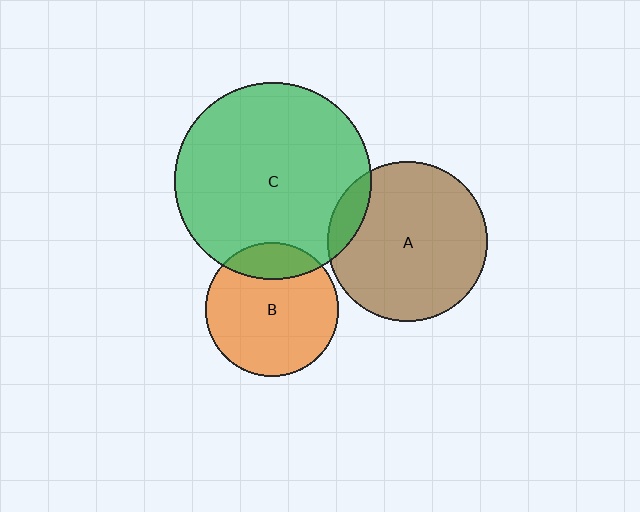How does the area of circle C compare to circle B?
Approximately 2.2 times.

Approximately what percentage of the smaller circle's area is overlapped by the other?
Approximately 20%.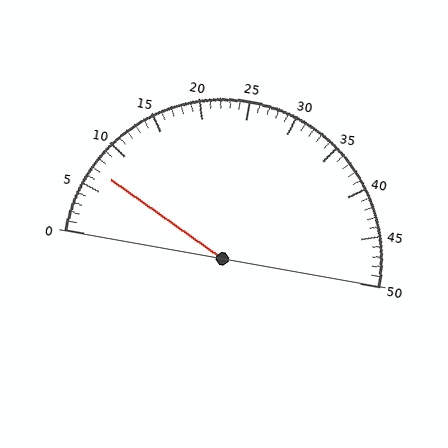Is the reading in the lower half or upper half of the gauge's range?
The reading is in the lower half of the range (0 to 50).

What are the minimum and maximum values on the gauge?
The gauge ranges from 0 to 50.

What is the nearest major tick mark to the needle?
The nearest major tick mark is 5.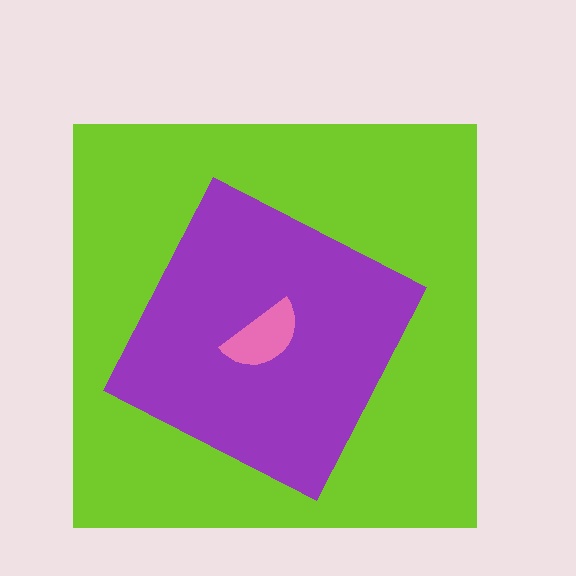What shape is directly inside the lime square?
The purple diamond.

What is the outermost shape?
The lime square.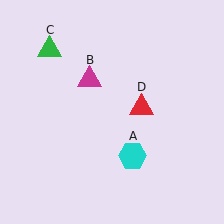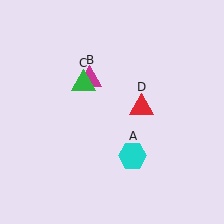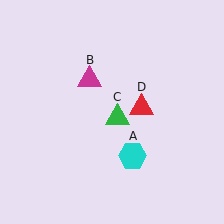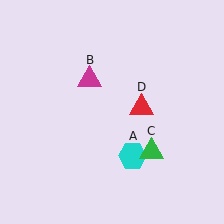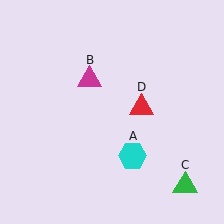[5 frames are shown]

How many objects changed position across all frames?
1 object changed position: green triangle (object C).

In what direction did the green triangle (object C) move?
The green triangle (object C) moved down and to the right.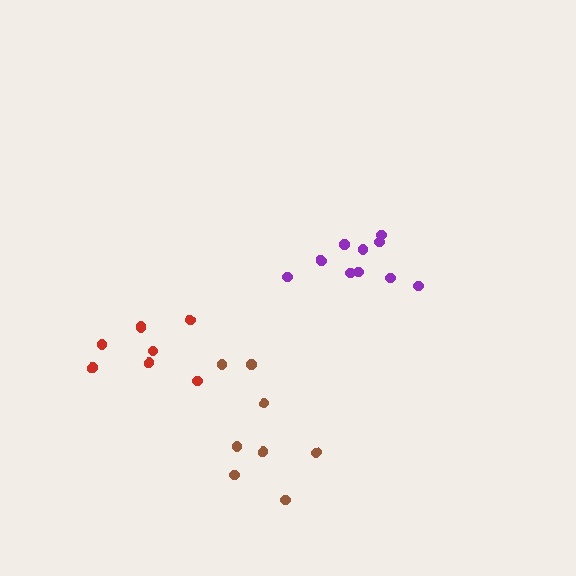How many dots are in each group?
Group 1: 10 dots, Group 2: 8 dots, Group 3: 8 dots (26 total).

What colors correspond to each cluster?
The clusters are colored: purple, brown, red.